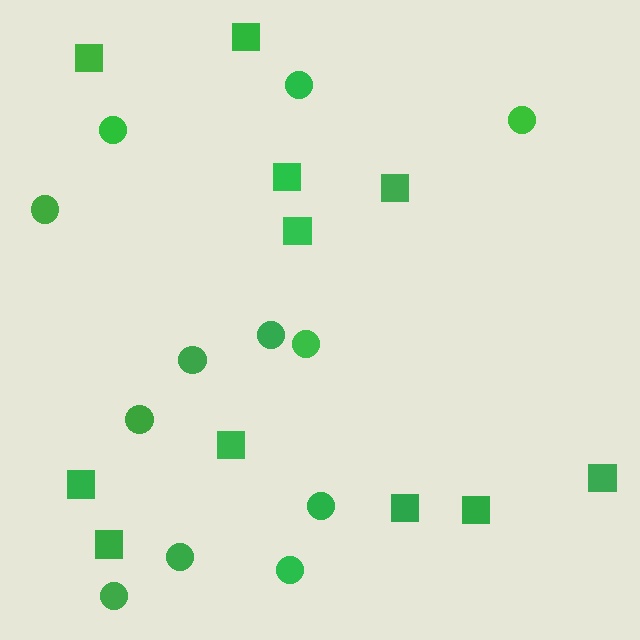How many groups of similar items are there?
There are 2 groups: one group of circles (12) and one group of squares (11).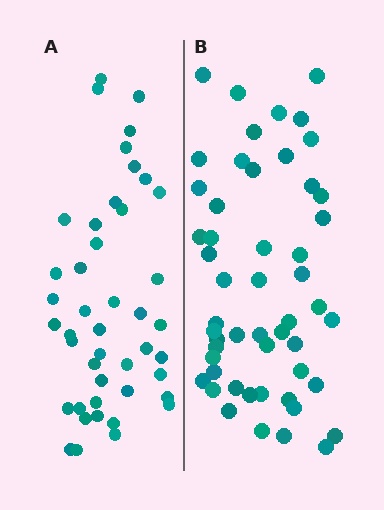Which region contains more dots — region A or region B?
Region B (the right region) has more dots.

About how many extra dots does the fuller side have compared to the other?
Region B has roughly 8 or so more dots than region A.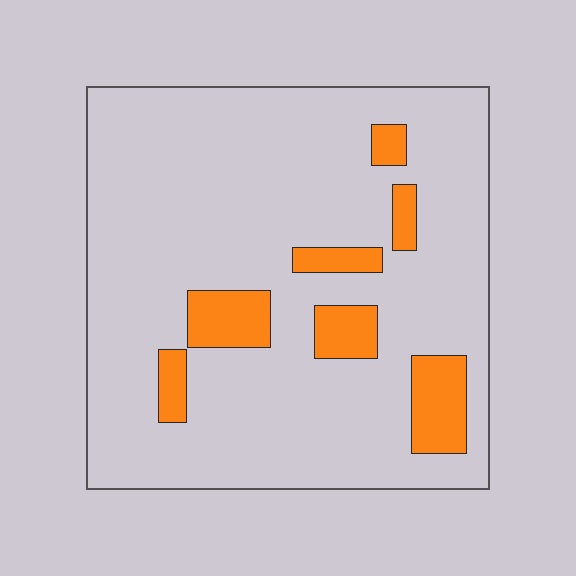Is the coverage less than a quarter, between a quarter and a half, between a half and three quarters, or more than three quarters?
Less than a quarter.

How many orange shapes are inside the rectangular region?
7.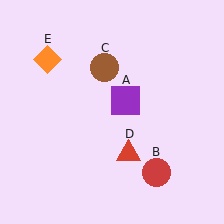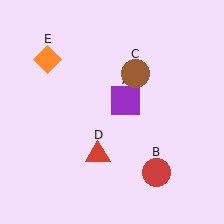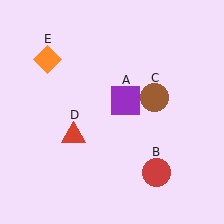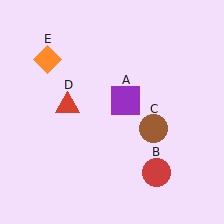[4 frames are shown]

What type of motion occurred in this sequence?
The brown circle (object C), red triangle (object D) rotated clockwise around the center of the scene.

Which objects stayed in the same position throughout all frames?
Purple square (object A) and red circle (object B) and orange diamond (object E) remained stationary.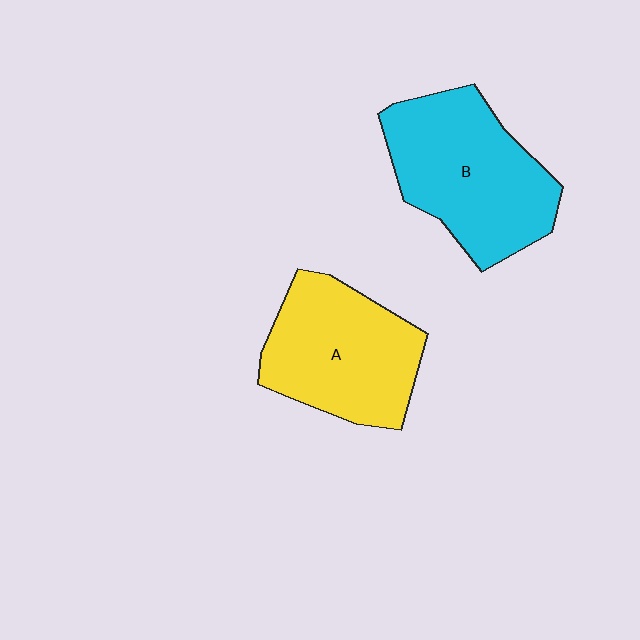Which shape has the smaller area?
Shape A (yellow).